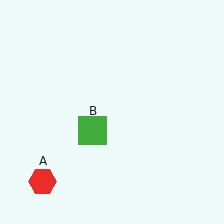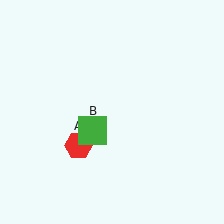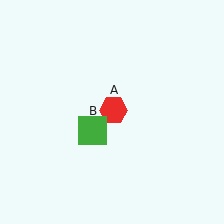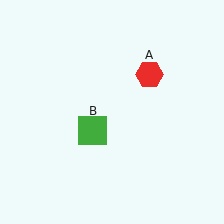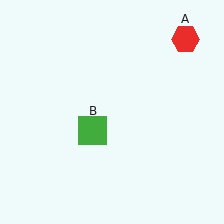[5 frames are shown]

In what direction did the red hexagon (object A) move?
The red hexagon (object A) moved up and to the right.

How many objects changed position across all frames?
1 object changed position: red hexagon (object A).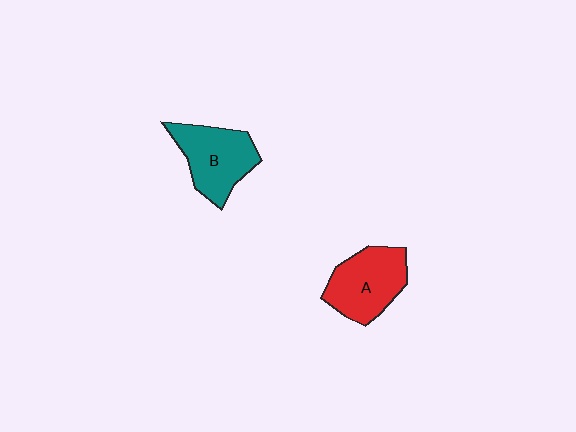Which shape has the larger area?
Shape A (red).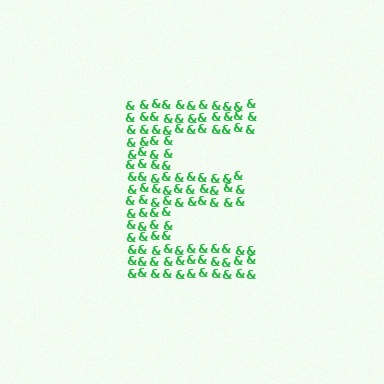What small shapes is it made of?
It is made of small ampersands.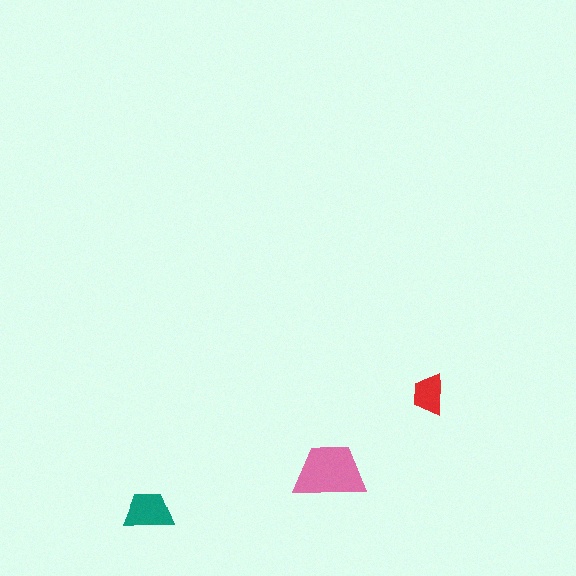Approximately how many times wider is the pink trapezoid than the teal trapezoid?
About 1.5 times wider.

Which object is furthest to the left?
The teal trapezoid is leftmost.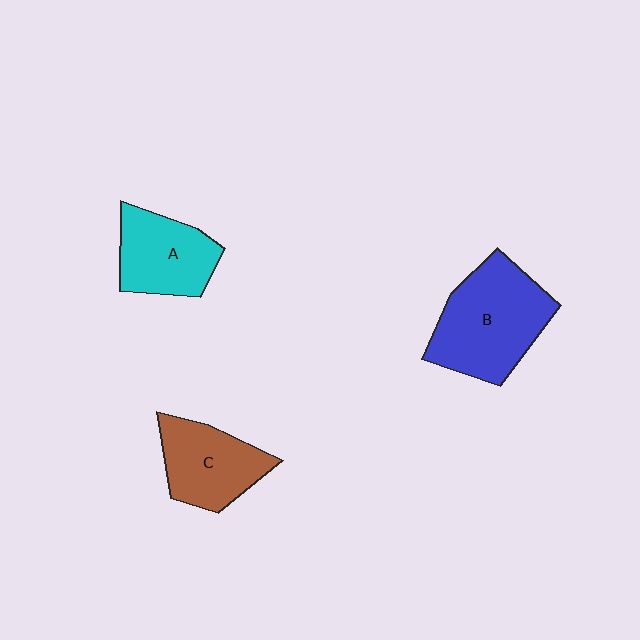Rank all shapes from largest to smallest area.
From largest to smallest: B (blue), C (brown), A (cyan).